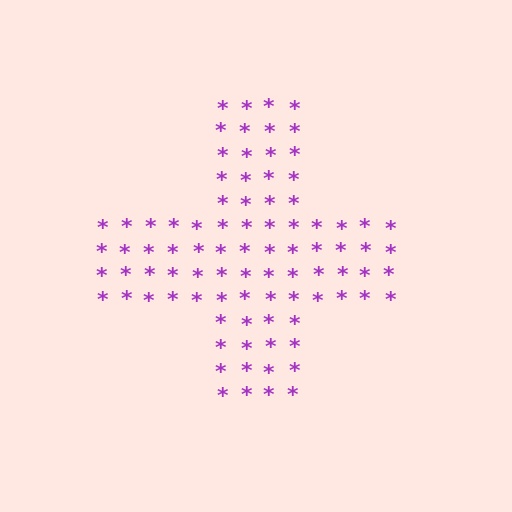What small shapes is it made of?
It is made of small asterisks.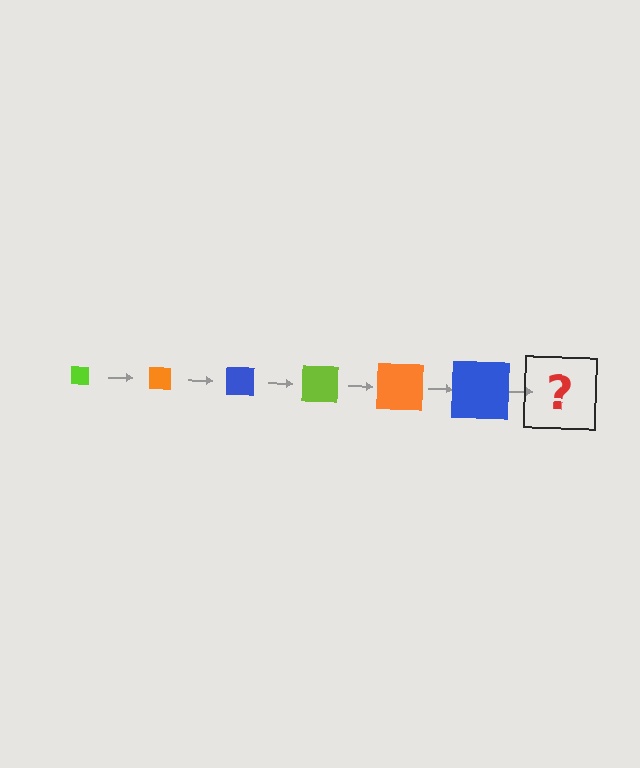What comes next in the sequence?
The next element should be a lime square, larger than the previous one.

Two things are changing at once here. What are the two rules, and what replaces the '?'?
The two rules are that the square grows larger each step and the color cycles through lime, orange, and blue. The '?' should be a lime square, larger than the previous one.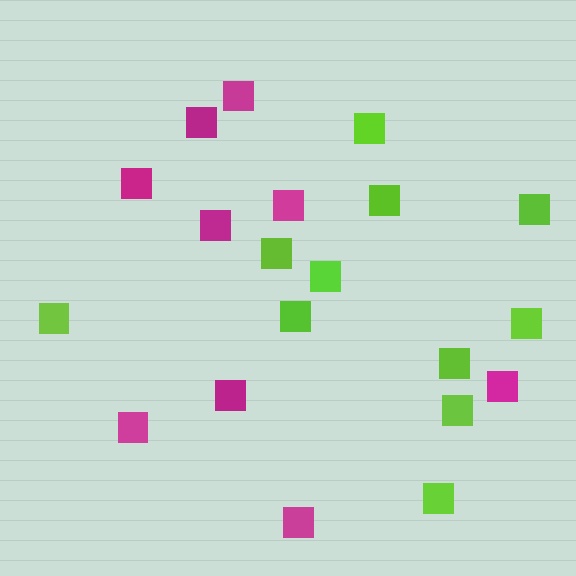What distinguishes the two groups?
There are 2 groups: one group of magenta squares (9) and one group of lime squares (11).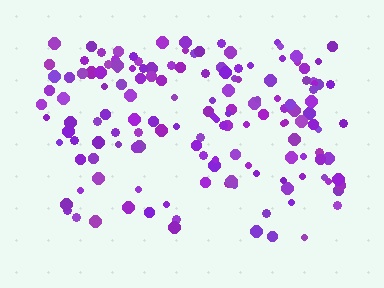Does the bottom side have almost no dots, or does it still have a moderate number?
Still a moderate number, just noticeably fewer than the top.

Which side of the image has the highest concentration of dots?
The top.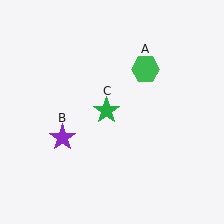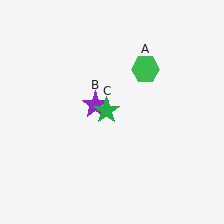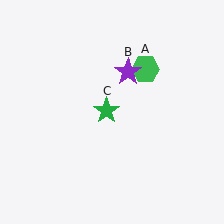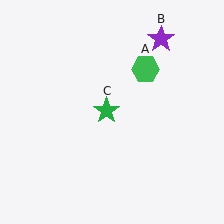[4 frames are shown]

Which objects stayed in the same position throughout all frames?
Green hexagon (object A) and green star (object C) remained stationary.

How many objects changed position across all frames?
1 object changed position: purple star (object B).